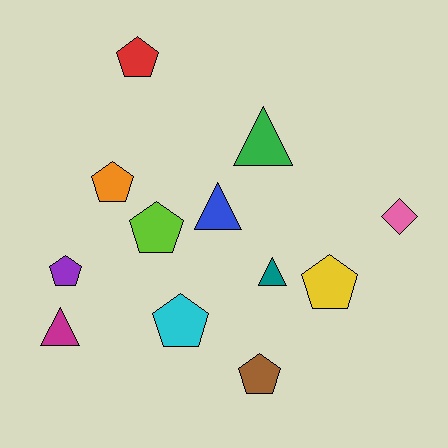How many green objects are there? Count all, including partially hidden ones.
There is 1 green object.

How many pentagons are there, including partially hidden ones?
There are 7 pentagons.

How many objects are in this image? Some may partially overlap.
There are 12 objects.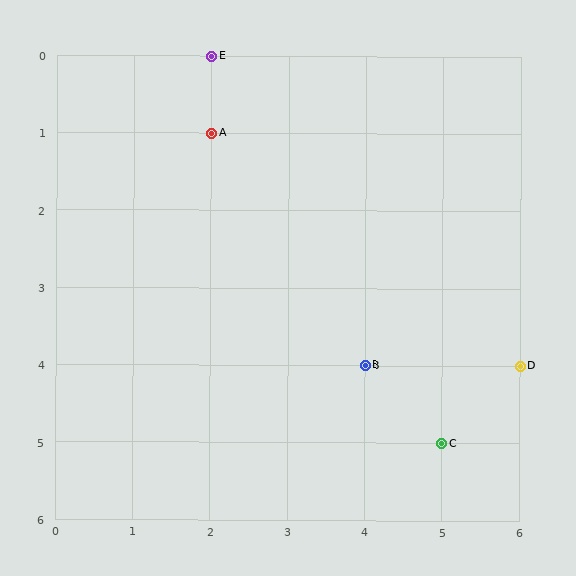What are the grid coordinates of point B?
Point B is at grid coordinates (4, 4).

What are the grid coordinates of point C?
Point C is at grid coordinates (5, 5).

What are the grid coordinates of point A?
Point A is at grid coordinates (2, 1).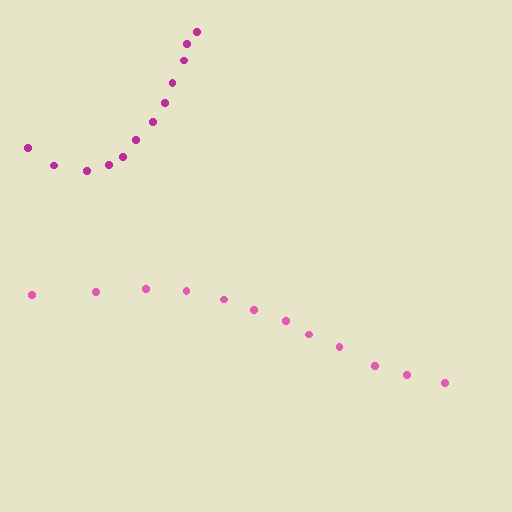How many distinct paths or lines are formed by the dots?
There are 2 distinct paths.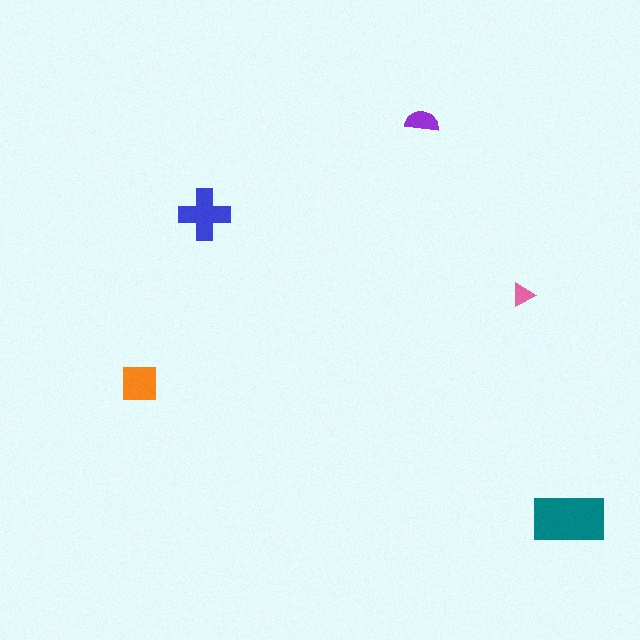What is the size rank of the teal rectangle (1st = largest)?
1st.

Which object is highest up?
The purple semicircle is topmost.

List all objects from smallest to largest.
The pink triangle, the purple semicircle, the orange square, the blue cross, the teal rectangle.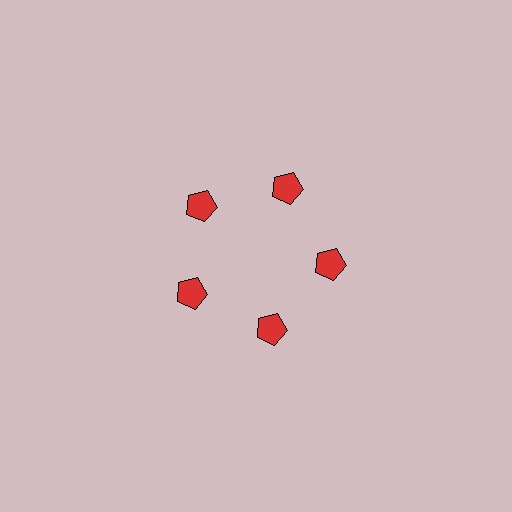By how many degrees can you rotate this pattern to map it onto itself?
The pattern maps onto itself every 72 degrees of rotation.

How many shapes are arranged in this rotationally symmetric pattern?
There are 5 shapes, arranged in 5 groups of 1.